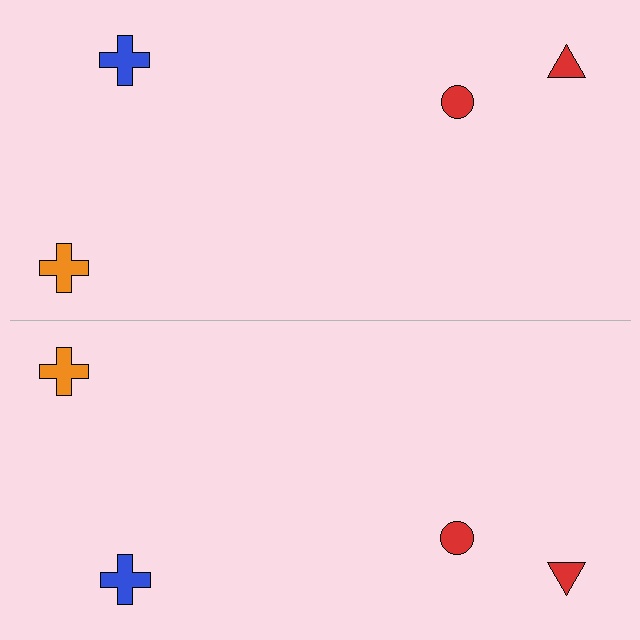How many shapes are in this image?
There are 8 shapes in this image.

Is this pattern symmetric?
Yes, this pattern has bilateral (reflection) symmetry.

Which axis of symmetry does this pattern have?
The pattern has a horizontal axis of symmetry running through the center of the image.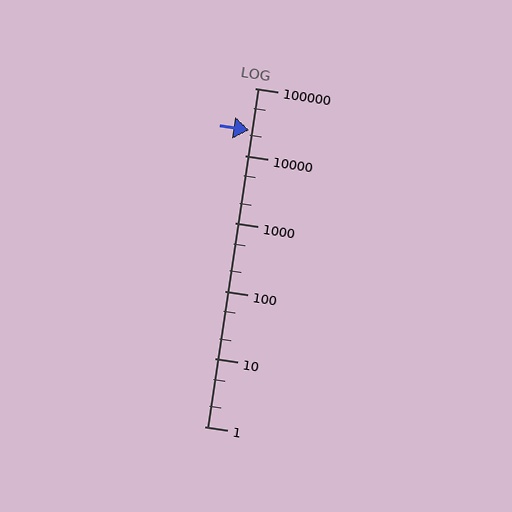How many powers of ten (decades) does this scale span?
The scale spans 5 decades, from 1 to 100000.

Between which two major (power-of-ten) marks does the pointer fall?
The pointer is between 10000 and 100000.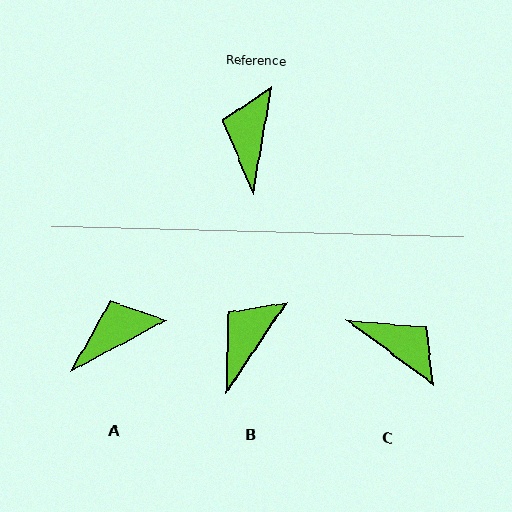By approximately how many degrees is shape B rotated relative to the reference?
Approximately 24 degrees clockwise.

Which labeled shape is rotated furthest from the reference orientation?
C, about 117 degrees away.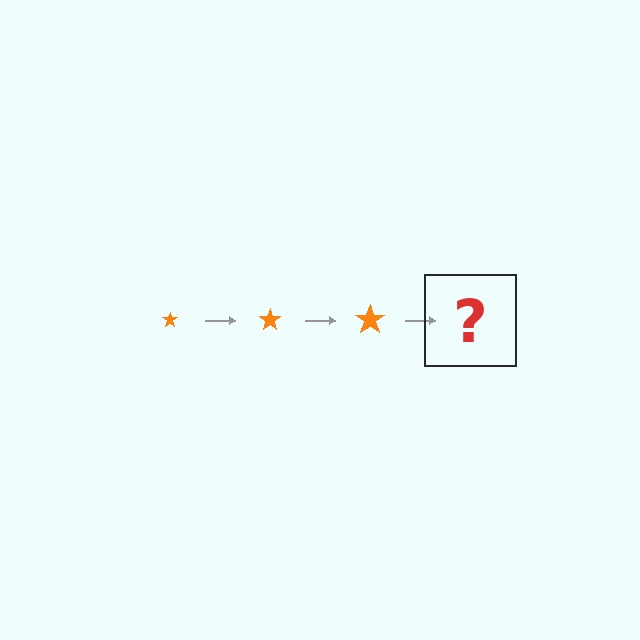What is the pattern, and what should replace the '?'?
The pattern is that the star gets progressively larger each step. The '?' should be an orange star, larger than the previous one.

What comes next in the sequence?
The next element should be an orange star, larger than the previous one.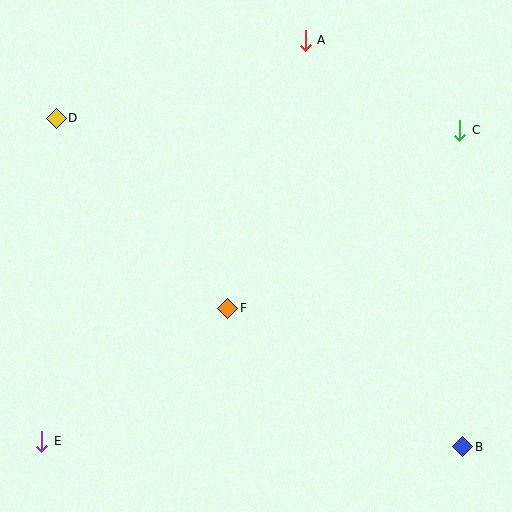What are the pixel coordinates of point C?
Point C is at (460, 130).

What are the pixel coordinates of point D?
Point D is at (56, 118).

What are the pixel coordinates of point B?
Point B is at (463, 447).